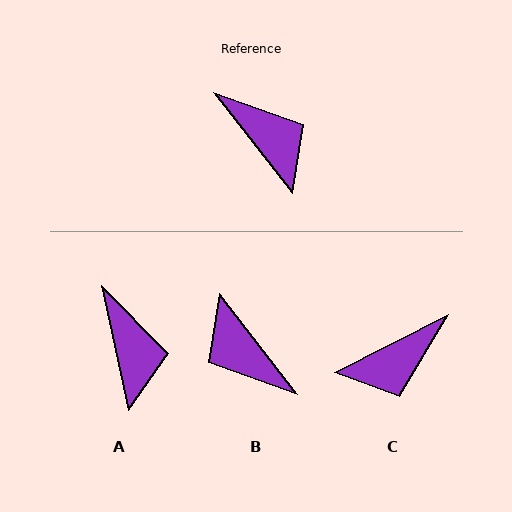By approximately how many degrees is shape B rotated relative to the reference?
Approximately 180 degrees counter-clockwise.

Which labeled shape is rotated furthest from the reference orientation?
B, about 180 degrees away.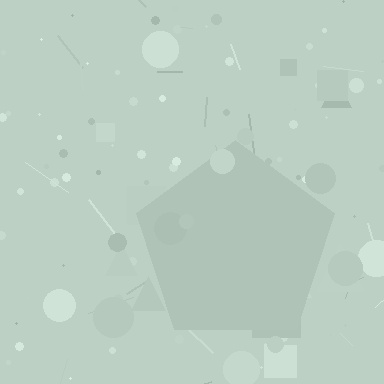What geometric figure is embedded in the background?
A pentagon is embedded in the background.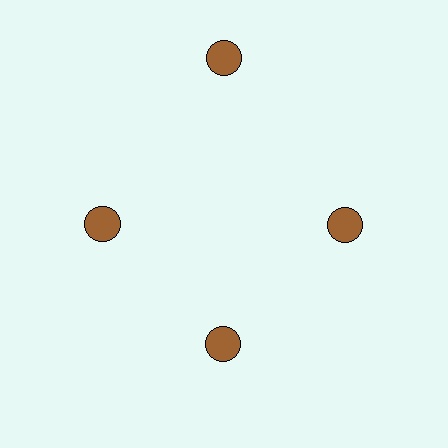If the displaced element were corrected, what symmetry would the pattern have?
It would have 4-fold rotational symmetry — the pattern would map onto itself every 90 degrees.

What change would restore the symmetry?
The symmetry would be restored by moving it inward, back onto the ring so that all 4 circles sit at equal angles and equal distance from the center.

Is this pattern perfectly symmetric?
No. The 4 brown circles are arranged in a ring, but one element near the 12 o'clock position is pushed outward from the center, breaking the 4-fold rotational symmetry.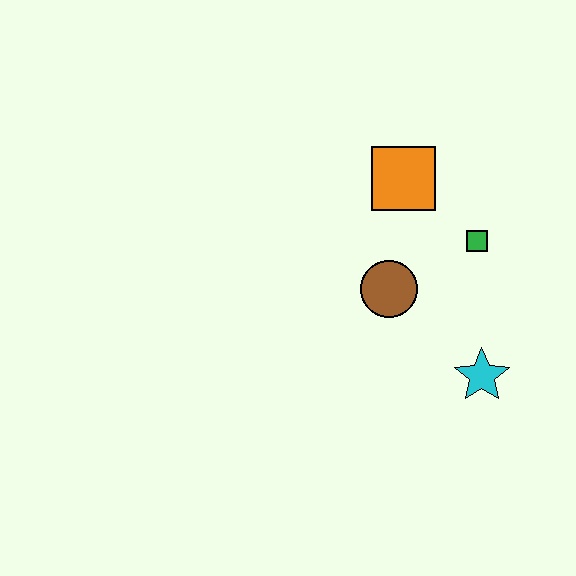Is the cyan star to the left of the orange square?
No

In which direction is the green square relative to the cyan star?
The green square is above the cyan star.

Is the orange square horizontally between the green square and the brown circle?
Yes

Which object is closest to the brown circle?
The green square is closest to the brown circle.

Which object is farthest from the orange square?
The cyan star is farthest from the orange square.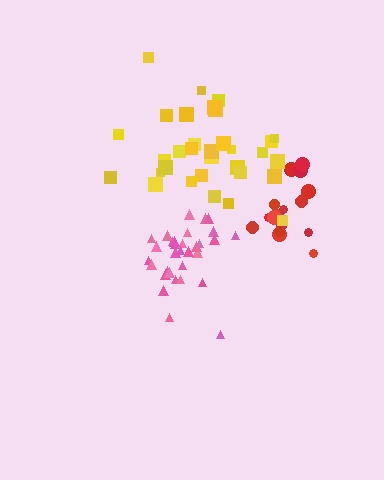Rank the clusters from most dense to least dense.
pink, red, yellow.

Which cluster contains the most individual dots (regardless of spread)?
Yellow (33).